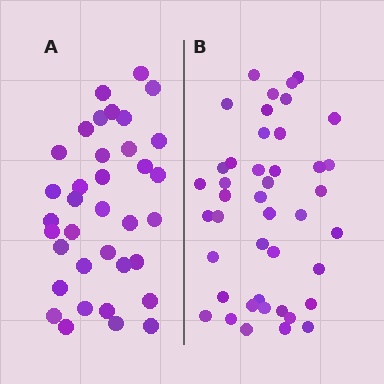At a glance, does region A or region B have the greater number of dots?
Region B (the right region) has more dots.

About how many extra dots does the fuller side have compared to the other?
Region B has roughly 8 or so more dots than region A.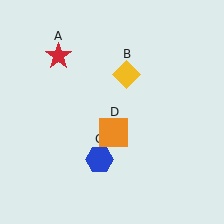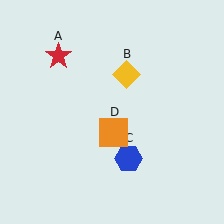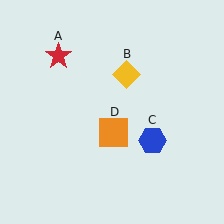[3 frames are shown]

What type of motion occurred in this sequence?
The blue hexagon (object C) rotated counterclockwise around the center of the scene.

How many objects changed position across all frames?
1 object changed position: blue hexagon (object C).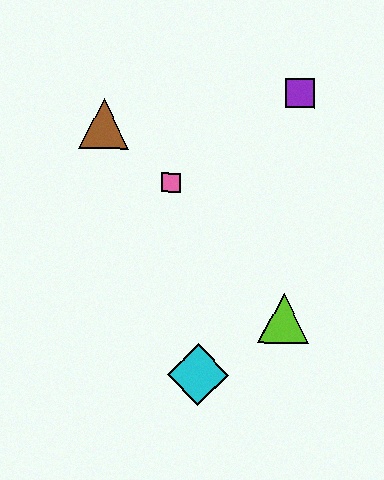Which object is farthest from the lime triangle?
The brown triangle is farthest from the lime triangle.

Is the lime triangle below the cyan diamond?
No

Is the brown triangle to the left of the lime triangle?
Yes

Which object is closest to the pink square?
The brown triangle is closest to the pink square.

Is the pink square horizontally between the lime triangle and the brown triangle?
Yes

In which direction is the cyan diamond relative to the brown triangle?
The cyan diamond is below the brown triangle.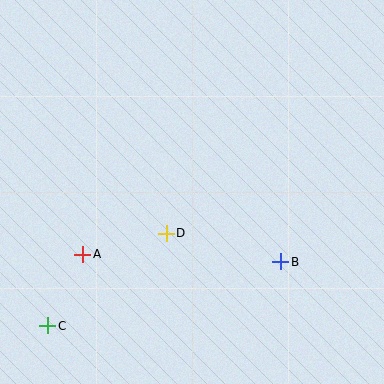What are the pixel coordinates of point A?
Point A is at (83, 254).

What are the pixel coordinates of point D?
Point D is at (166, 233).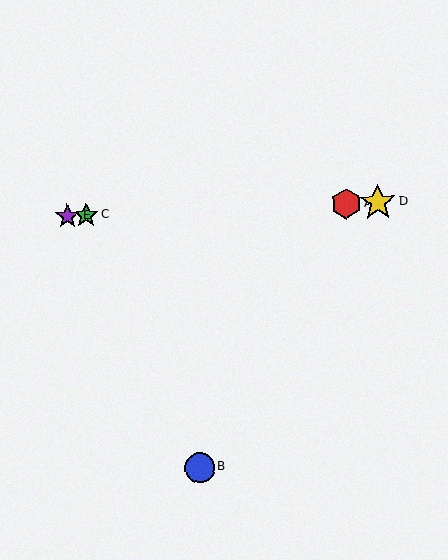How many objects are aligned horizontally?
4 objects (A, C, D, E) are aligned horizontally.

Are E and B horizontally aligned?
No, E is at y≈216 and B is at y≈467.